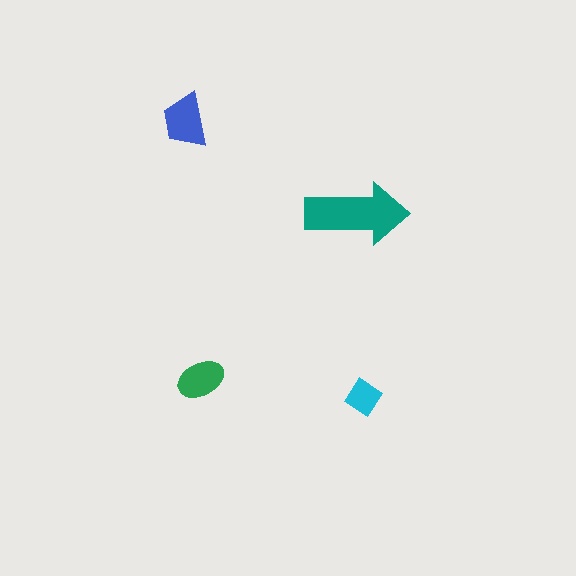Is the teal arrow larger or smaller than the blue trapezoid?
Larger.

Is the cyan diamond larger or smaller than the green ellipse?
Smaller.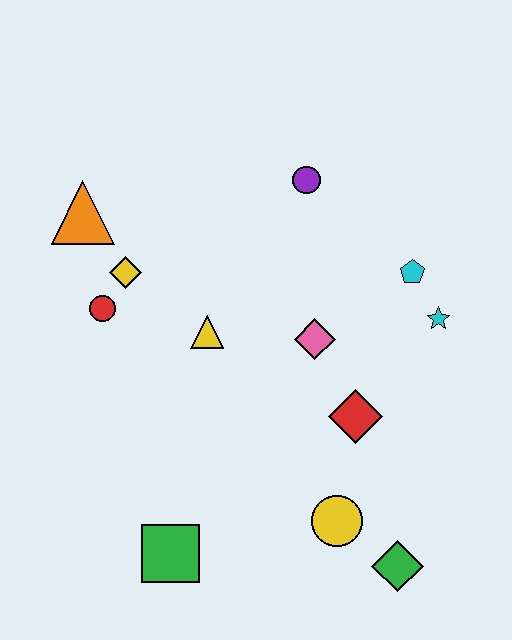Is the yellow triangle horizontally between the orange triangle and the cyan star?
Yes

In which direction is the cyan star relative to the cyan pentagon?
The cyan star is below the cyan pentagon.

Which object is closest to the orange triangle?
The yellow diamond is closest to the orange triangle.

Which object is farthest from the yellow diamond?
The green diamond is farthest from the yellow diamond.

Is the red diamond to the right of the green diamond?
No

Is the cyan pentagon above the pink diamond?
Yes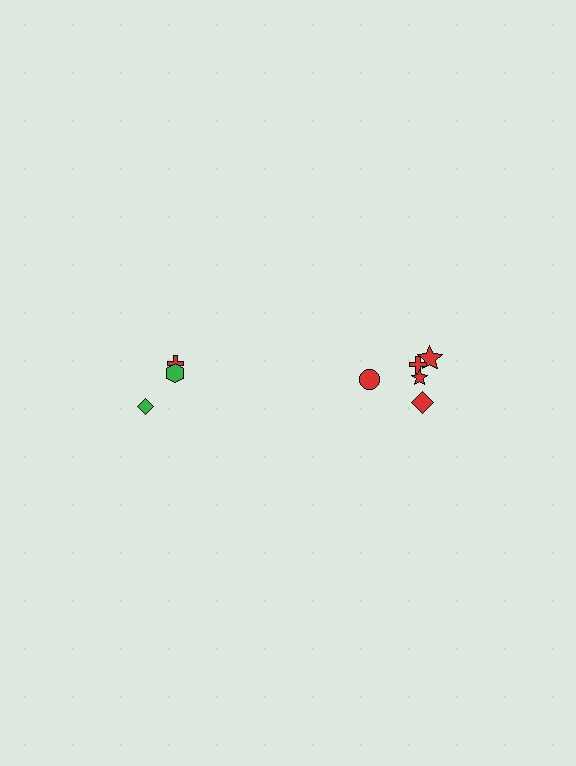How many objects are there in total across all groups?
There are 8 objects.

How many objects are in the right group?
There are 5 objects.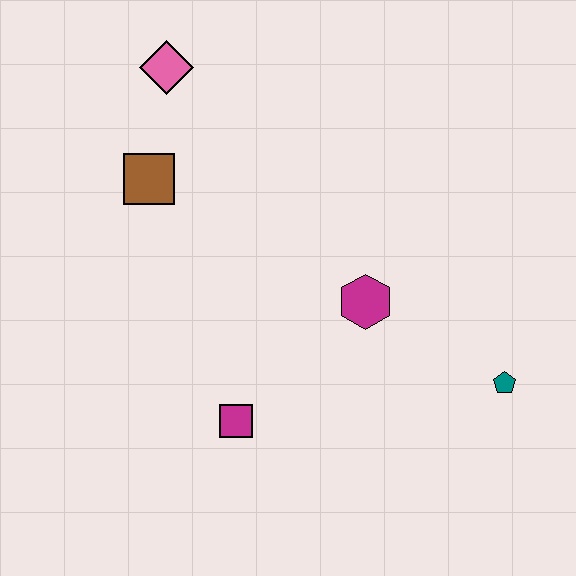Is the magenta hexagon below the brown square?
Yes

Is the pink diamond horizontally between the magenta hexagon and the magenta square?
No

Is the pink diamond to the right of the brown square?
Yes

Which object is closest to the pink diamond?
The brown square is closest to the pink diamond.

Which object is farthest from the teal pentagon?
The pink diamond is farthest from the teal pentagon.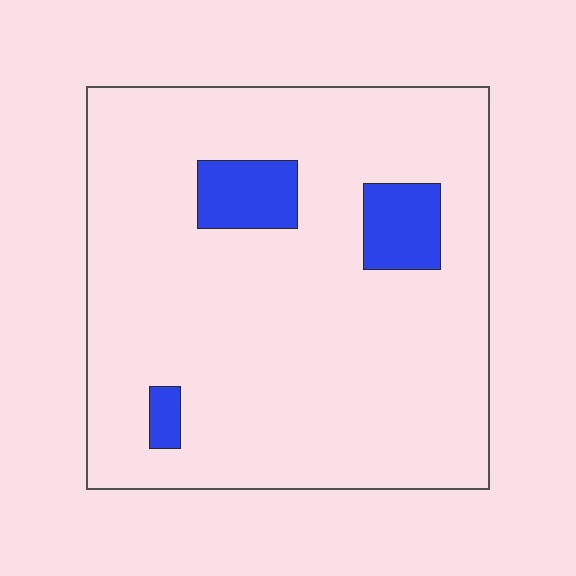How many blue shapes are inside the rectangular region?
3.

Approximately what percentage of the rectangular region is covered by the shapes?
Approximately 10%.